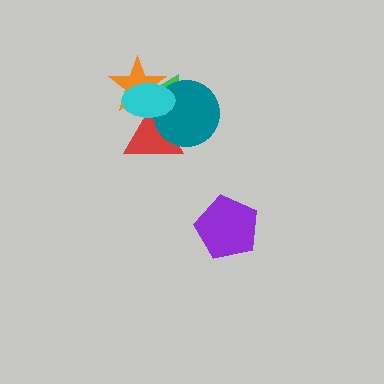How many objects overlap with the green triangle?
4 objects overlap with the green triangle.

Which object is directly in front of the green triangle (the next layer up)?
The red triangle is directly in front of the green triangle.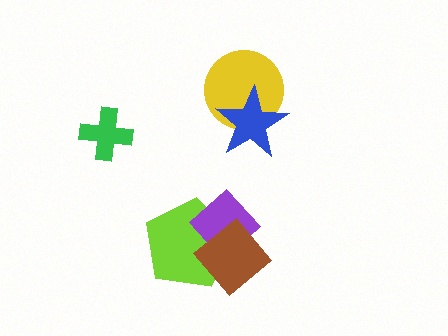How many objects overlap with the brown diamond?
2 objects overlap with the brown diamond.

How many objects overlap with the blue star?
1 object overlaps with the blue star.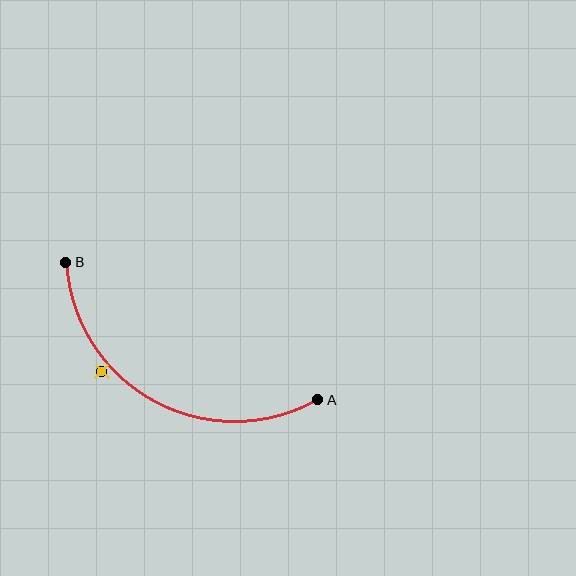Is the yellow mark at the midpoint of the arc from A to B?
No — the yellow mark does not lie on the arc at all. It sits slightly outside the curve.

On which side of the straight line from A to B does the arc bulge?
The arc bulges below the straight line connecting A and B.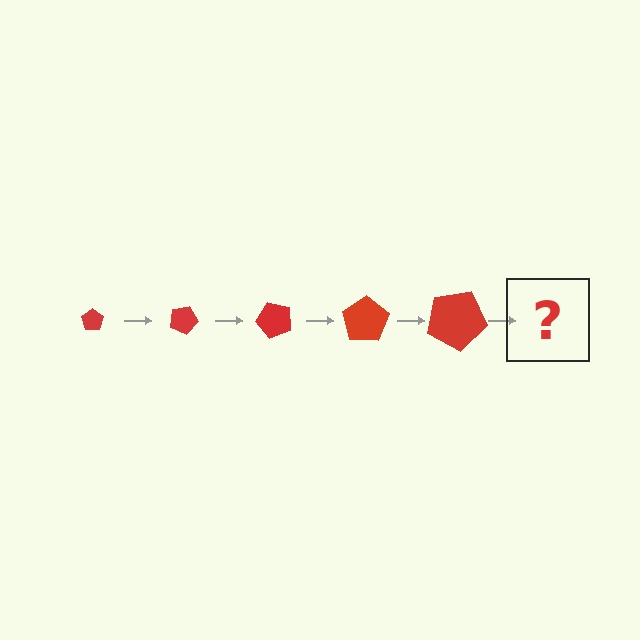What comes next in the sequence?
The next element should be a pentagon, larger than the previous one and rotated 125 degrees from the start.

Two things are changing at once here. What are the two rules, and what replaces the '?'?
The two rules are that the pentagon grows larger each step and it rotates 25 degrees each step. The '?' should be a pentagon, larger than the previous one and rotated 125 degrees from the start.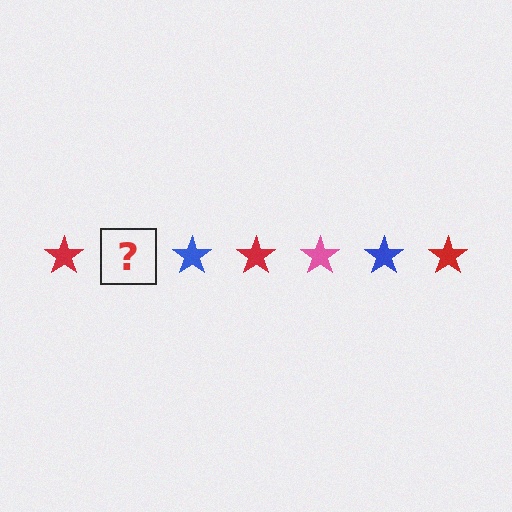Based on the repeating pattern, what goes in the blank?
The blank should be a pink star.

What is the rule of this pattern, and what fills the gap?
The rule is that the pattern cycles through red, pink, blue stars. The gap should be filled with a pink star.